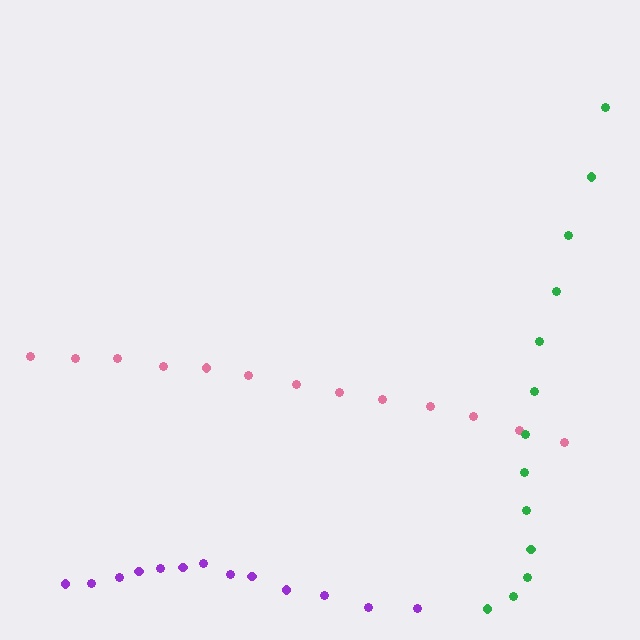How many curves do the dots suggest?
There are 3 distinct paths.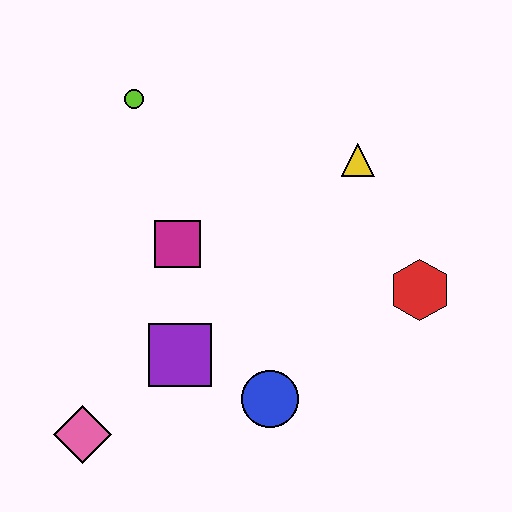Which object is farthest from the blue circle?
The lime circle is farthest from the blue circle.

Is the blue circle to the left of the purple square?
No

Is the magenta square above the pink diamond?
Yes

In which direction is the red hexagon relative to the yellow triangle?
The red hexagon is below the yellow triangle.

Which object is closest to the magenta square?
The purple square is closest to the magenta square.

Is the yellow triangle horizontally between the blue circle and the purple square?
No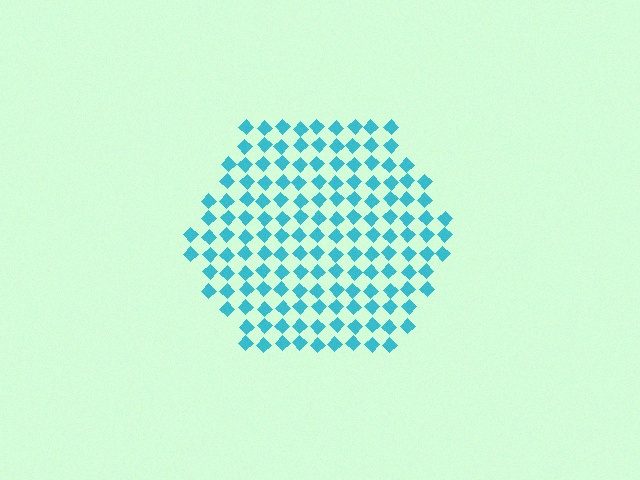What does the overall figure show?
The overall figure shows a hexagon.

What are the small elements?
The small elements are diamonds.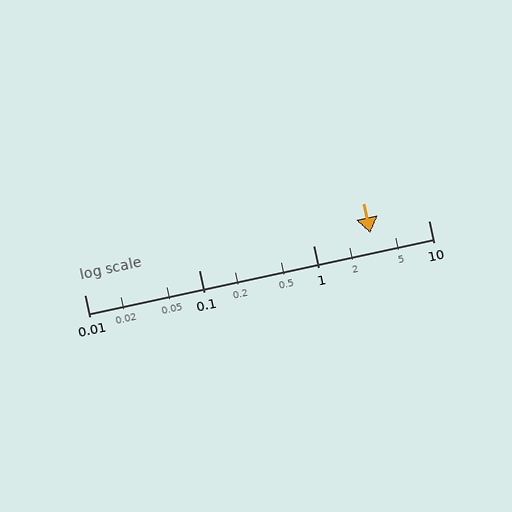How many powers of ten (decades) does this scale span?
The scale spans 3 decades, from 0.01 to 10.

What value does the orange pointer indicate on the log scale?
The pointer indicates approximately 3.1.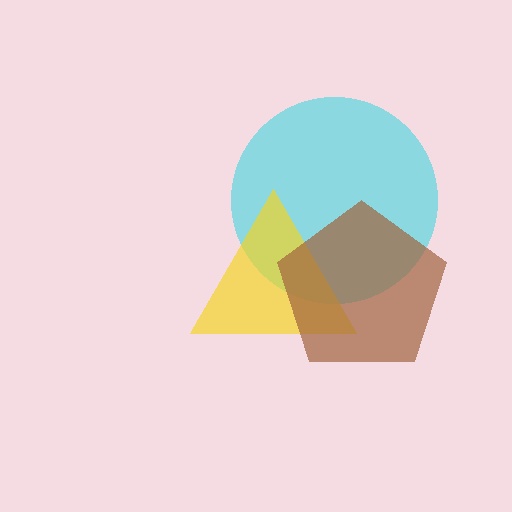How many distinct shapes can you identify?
There are 3 distinct shapes: a cyan circle, a yellow triangle, a brown pentagon.